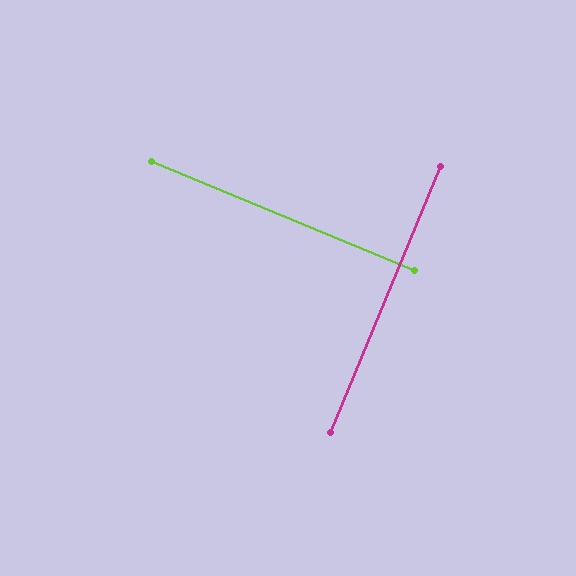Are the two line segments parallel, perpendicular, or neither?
Perpendicular — they meet at approximately 90°.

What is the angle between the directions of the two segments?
Approximately 90 degrees.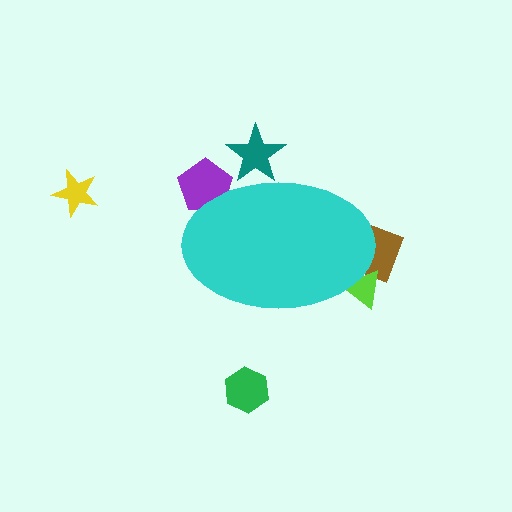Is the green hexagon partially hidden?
No, the green hexagon is fully visible.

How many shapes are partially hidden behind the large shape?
4 shapes are partially hidden.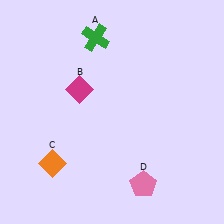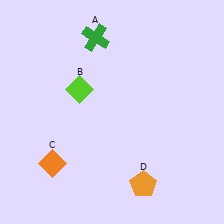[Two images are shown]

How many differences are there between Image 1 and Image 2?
There are 2 differences between the two images.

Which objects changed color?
B changed from magenta to lime. D changed from pink to orange.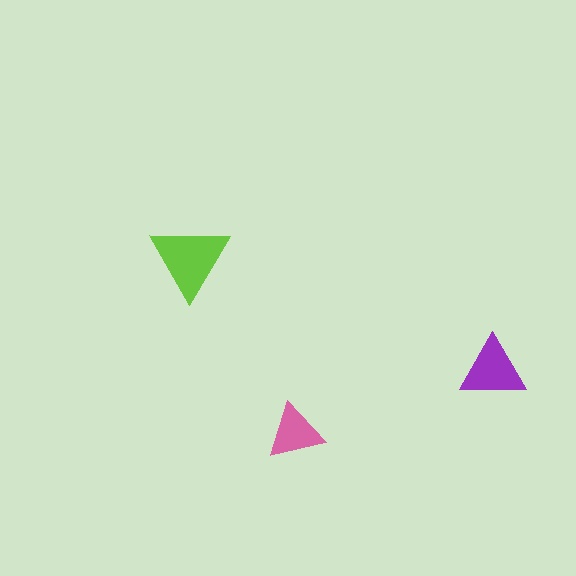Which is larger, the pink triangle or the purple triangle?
The purple one.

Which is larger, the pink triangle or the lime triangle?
The lime one.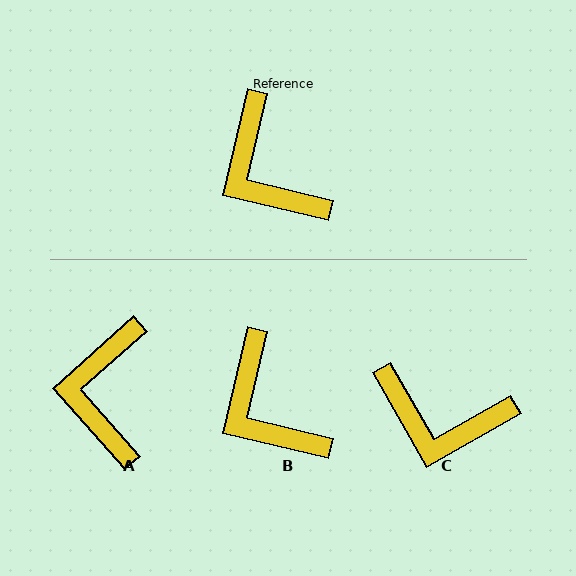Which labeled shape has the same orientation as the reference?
B.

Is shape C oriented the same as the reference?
No, it is off by about 43 degrees.